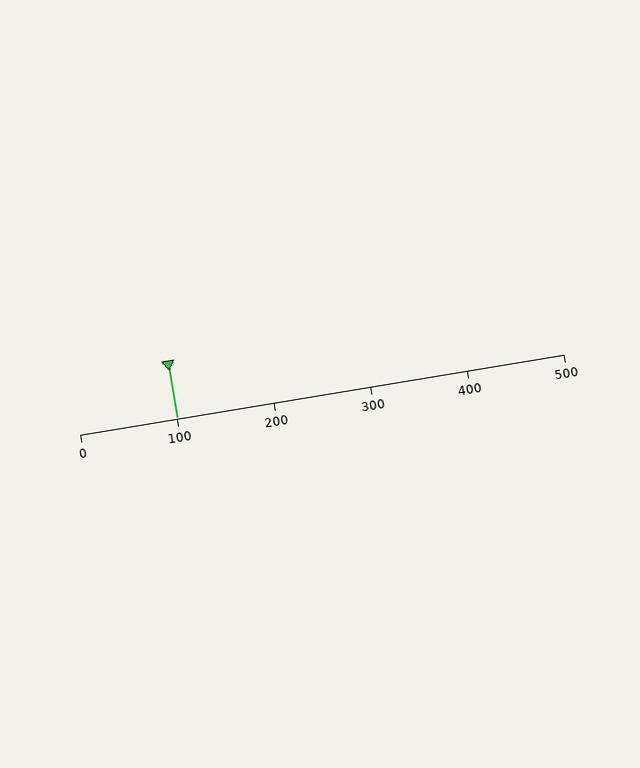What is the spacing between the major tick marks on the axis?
The major ticks are spaced 100 apart.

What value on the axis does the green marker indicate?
The marker indicates approximately 100.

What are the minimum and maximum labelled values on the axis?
The axis runs from 0 to 500.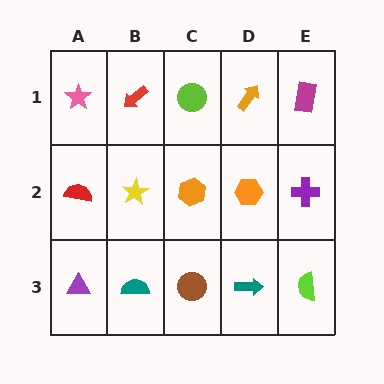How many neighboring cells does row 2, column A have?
3.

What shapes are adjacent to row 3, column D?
An orange hexagon (row 2, column D), a brown circle (row 3, column C), a lime semicircle (row 3, column E).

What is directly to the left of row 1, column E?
An orange arrow.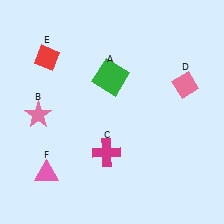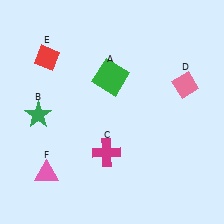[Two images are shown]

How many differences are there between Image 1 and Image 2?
There is 1 difference between the two images.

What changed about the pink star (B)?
In Image 1, B is pink. In Image 2, it changed to green.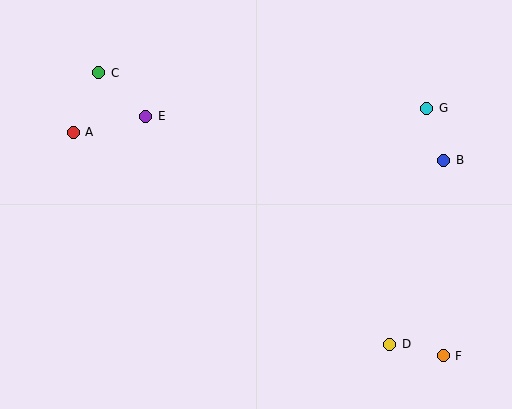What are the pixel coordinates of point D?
Point D is at (390, 344).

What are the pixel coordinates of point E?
Point E is at (146, 116).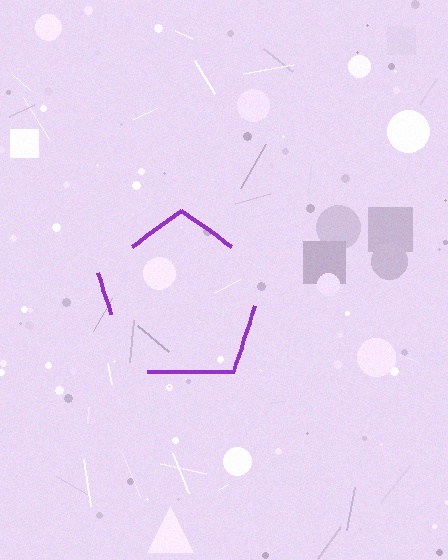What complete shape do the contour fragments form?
The contour fragments form a pentagon.